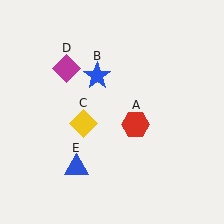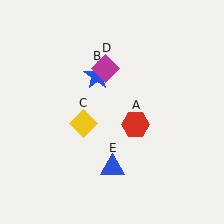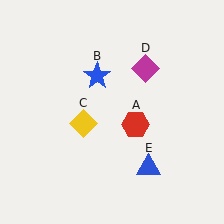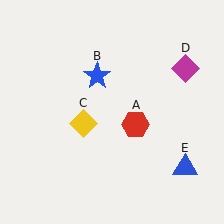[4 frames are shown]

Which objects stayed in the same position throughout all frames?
Red hexagon (object A) and blue star (object B) and yellow diamond (object C) remained stationary.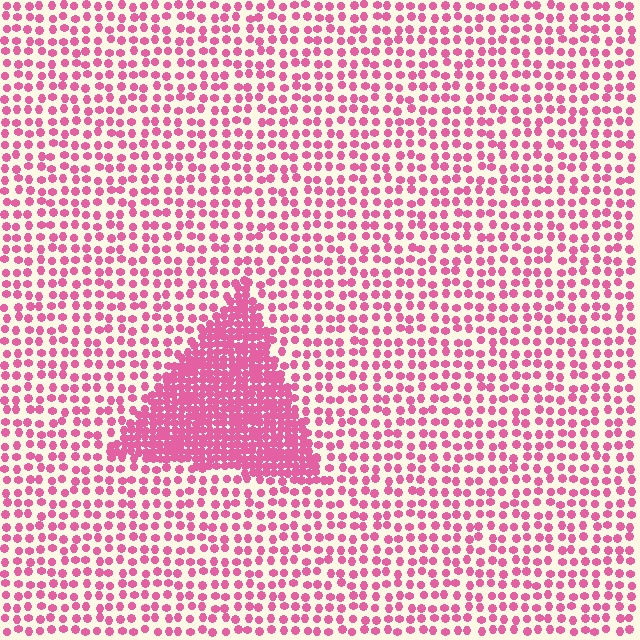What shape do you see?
I see a triangle.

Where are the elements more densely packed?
The elements are more densely packed inside the triangle boundary.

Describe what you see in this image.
The image contains small pink elements arranged at two different densities. A triangle-shaped region is visible where the elements are more densely packed than the surrounding area.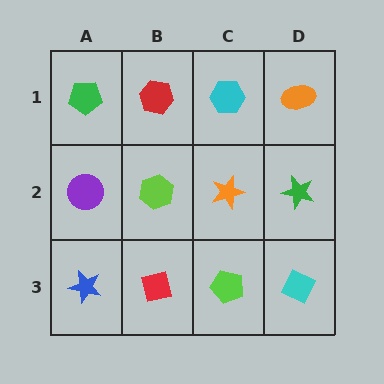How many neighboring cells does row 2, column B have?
4.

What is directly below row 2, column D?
A cyan diamond.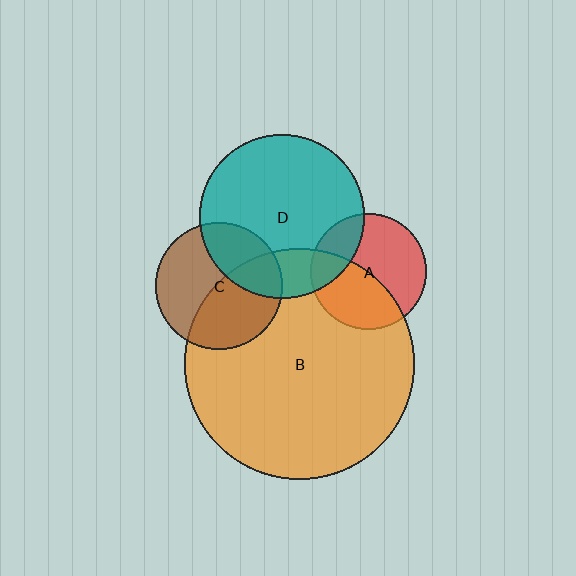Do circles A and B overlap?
Yes.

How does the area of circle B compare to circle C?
Approximately 3.3 times.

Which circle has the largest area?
Circle B (orange).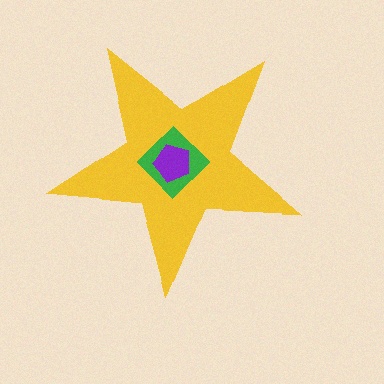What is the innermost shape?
The purple pentagon.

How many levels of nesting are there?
3.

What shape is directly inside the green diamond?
The purple pentagon.